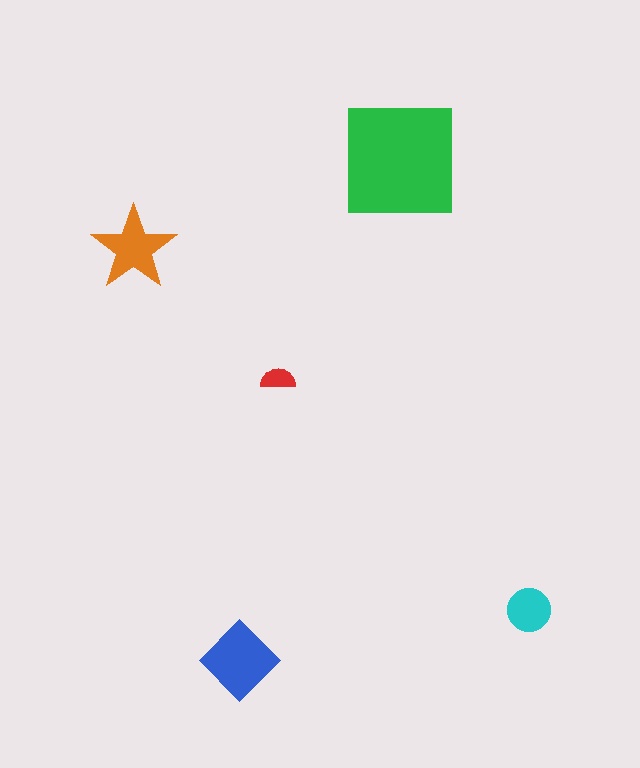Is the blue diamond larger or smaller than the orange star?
Larger.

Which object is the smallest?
The red semicircle.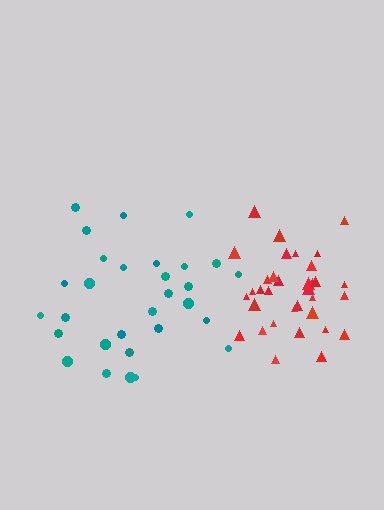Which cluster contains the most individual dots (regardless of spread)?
Red (34).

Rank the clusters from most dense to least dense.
red, teal.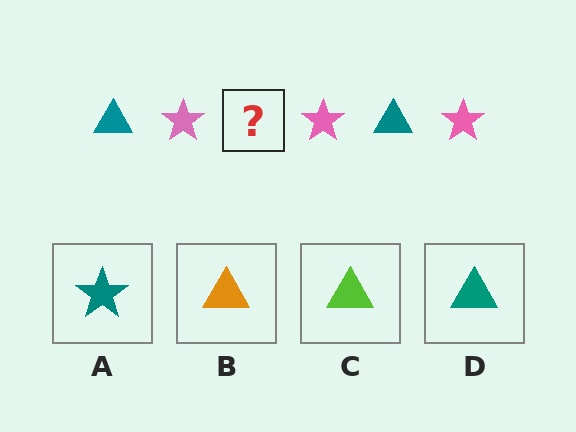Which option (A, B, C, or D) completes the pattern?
D.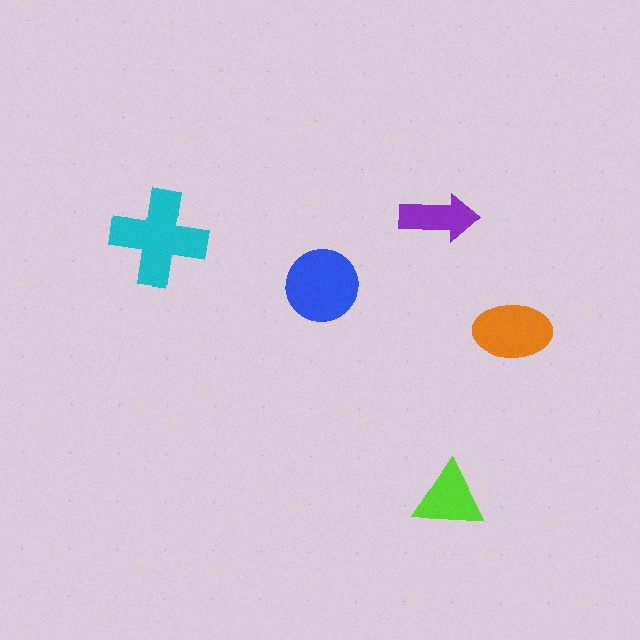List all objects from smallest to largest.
The purple arrow, the lime triangle, the orange ellipse, the blue circle, the cyan cross.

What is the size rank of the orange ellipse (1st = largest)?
3rd.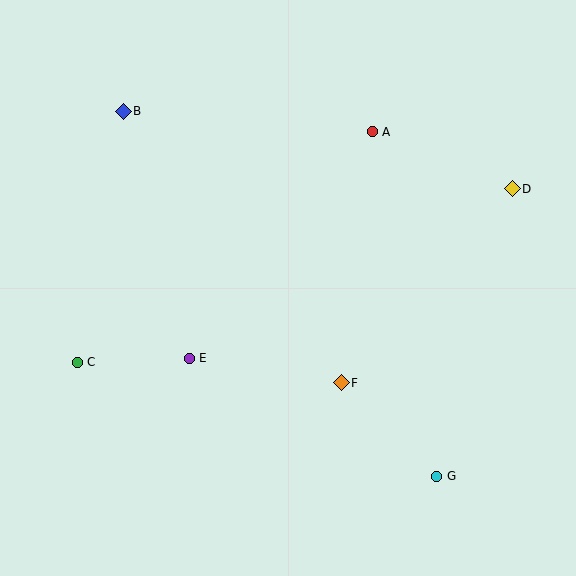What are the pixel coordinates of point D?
Point D is at (512, 189).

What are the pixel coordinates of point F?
Point F is at (341, 383).